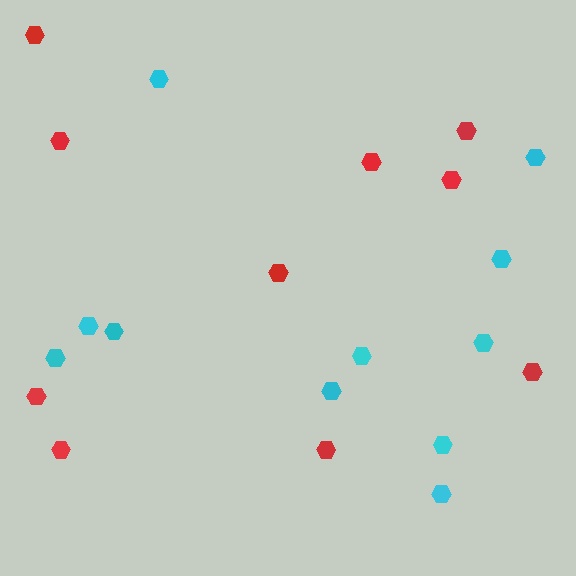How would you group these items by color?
There are 2 groups: one group of red hexagons (10) and one group of cyan hexagons (11).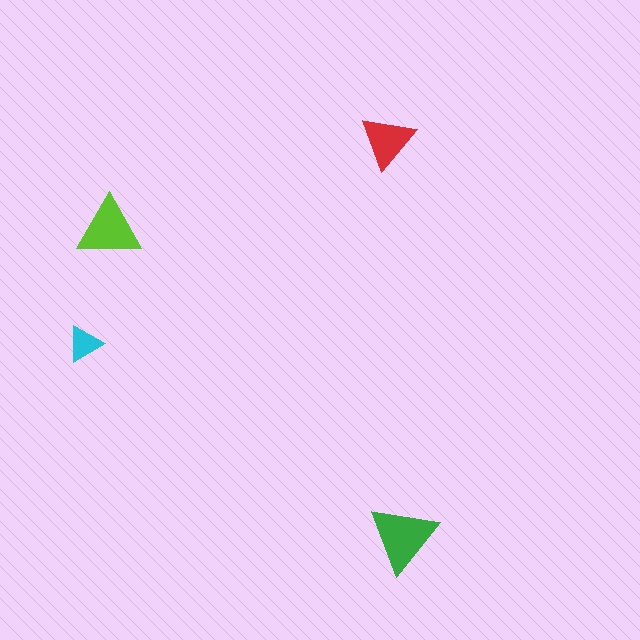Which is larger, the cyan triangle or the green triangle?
The green one.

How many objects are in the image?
There are 4 objects in the image.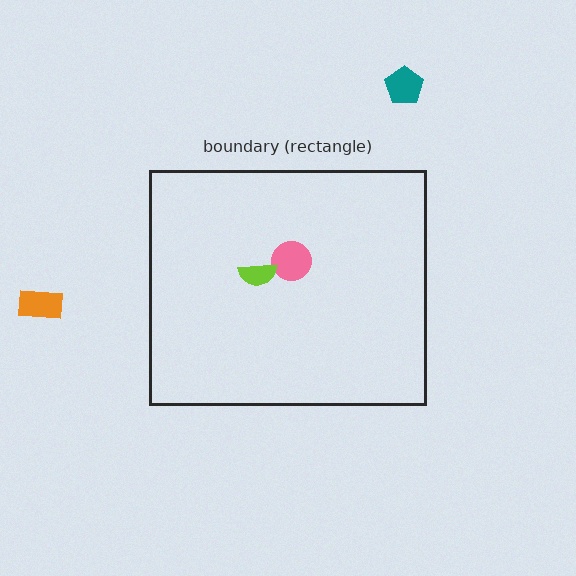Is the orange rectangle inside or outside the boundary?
Outside.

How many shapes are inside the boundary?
2 inside, 2 outside.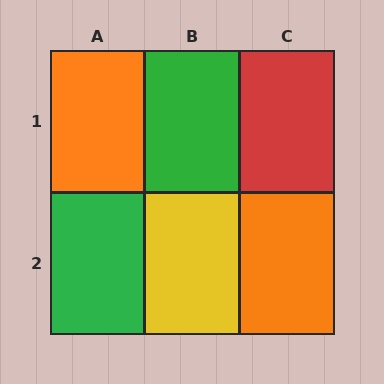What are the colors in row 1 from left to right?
Orange, green, red.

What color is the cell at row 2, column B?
Yellow.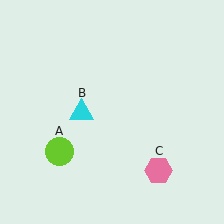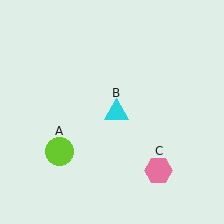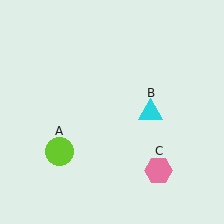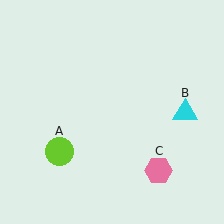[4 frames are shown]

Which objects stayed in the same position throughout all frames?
Lime circle (object A) and pink hexagon (object C) remained stationary.